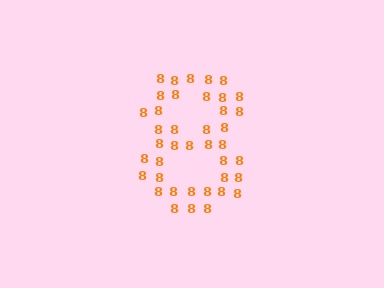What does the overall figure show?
The overall figure shows the digit 8.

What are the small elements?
The small elements are digit 8's.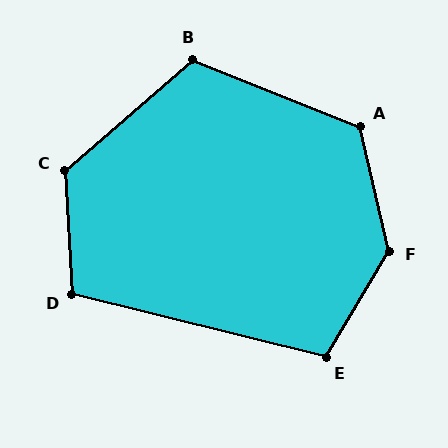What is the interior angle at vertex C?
Approximately 128 degrees (obtuse).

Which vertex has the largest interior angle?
F, at approximately 136 degrees.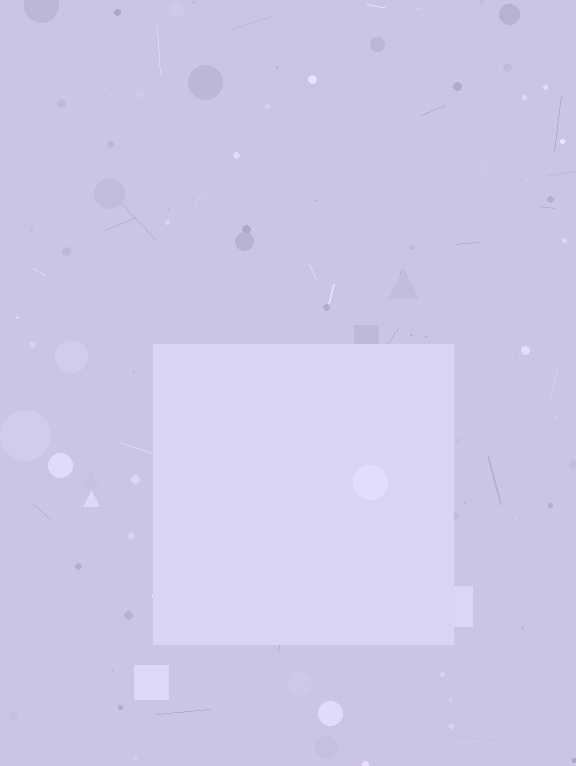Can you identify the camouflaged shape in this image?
The camouflaged shape is a square.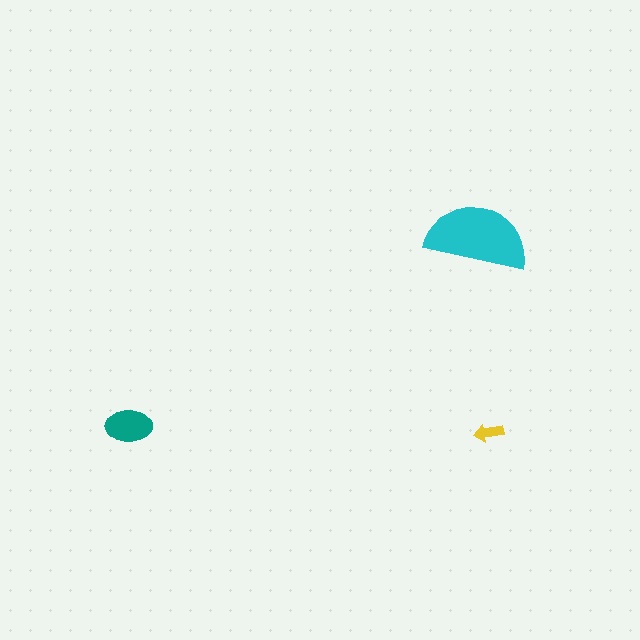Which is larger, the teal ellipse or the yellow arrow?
The teal ellipse.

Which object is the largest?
The cyan semicircle.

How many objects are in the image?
There are 3 objects in the image.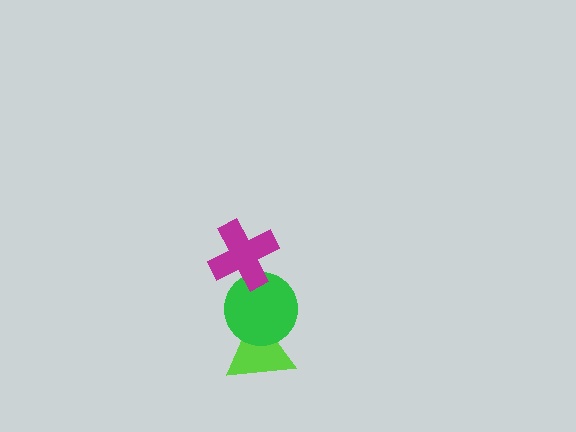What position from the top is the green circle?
The green circle is 2nd from the top.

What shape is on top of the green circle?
The magenta cross is on top of the green circle.